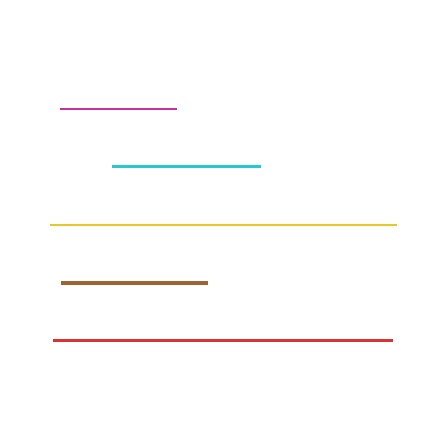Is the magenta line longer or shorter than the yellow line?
The yellow line is longer than the magenta line.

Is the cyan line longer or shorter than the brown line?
The cyan line is longer than the brown line.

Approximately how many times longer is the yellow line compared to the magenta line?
The yellow line is approximately 3.0 times the length of the magenta line.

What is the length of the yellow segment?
The yellow segment is approximately 346 pixels long.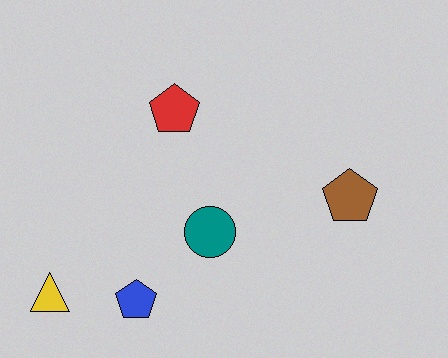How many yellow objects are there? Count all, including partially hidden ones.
There is 1 yellow object.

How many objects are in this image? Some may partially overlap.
There are 5 objects.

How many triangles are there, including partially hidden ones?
There is 1 triangle.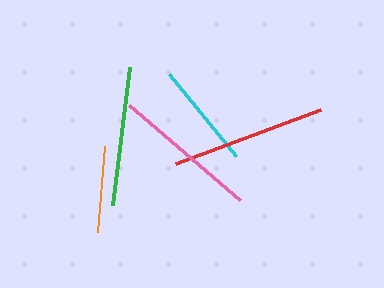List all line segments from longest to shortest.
From longest to shortest: red, pink, green, cyan, orange.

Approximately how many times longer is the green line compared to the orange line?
The green line is approximately 1.6 times the length of the orange line.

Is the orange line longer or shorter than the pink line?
The pink line is longer than the orange line.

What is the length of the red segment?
The red segment is approximately 155 pixels long.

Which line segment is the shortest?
The orange line is the shortest at approximately 86 pixels.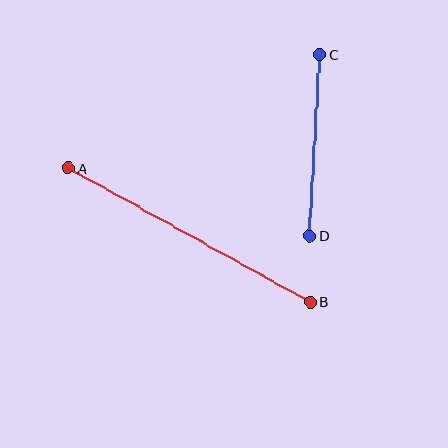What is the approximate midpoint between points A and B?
The midpoint is at approximately (189, 235) pixels.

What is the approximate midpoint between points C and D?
The midpoint is at approximately (315, 145) pixels.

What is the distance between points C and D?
The distance is approximately 181 pixels.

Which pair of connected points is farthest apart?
Points A and B are farthest apart.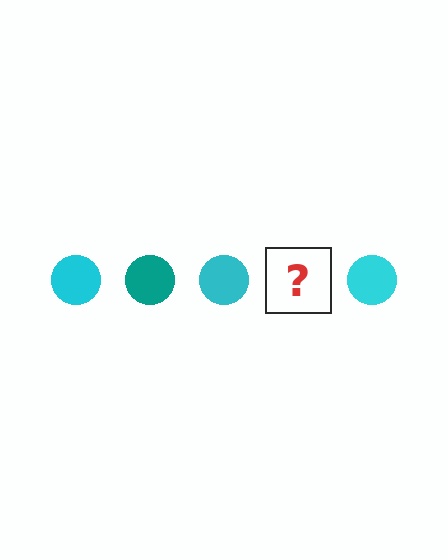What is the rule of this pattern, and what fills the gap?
The rule is that the pattern cycles through cyan, teal circles. The gap should be filled with a teal circle.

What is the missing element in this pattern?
The missing element is a teal circle.